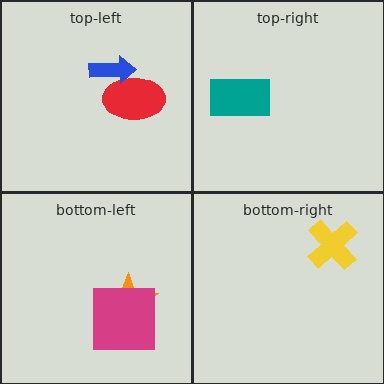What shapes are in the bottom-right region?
The yellow cross.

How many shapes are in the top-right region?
1.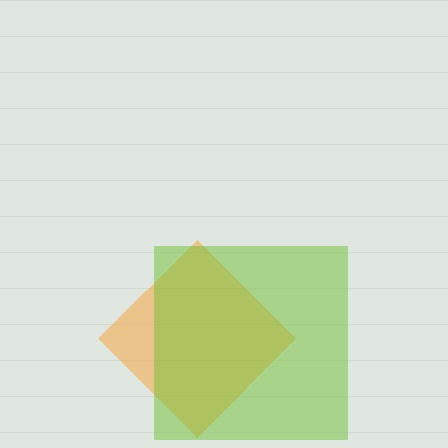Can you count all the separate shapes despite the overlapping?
Yes, there are 2 separate shapes.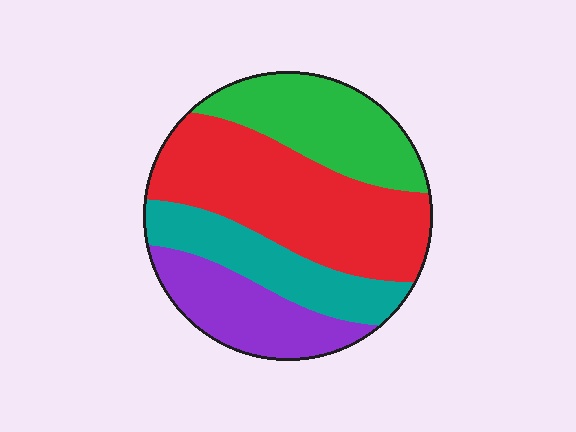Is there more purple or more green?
Green.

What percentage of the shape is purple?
Purple covers 19% of the shape.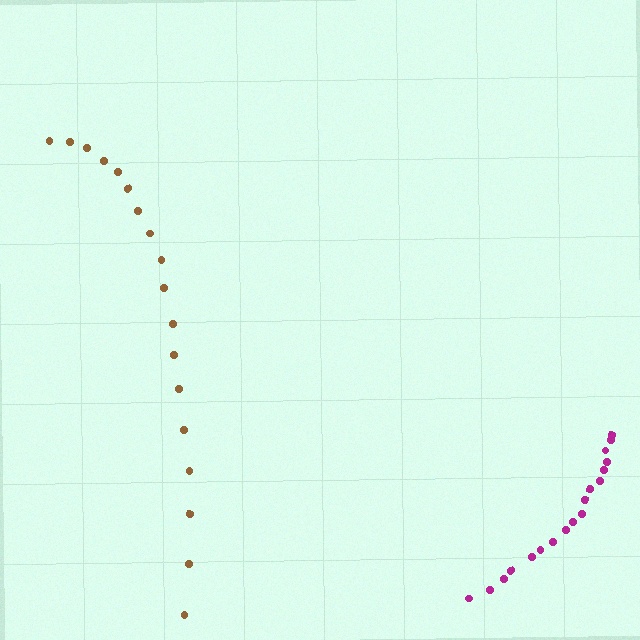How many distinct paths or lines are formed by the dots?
There are 2 distinct paths.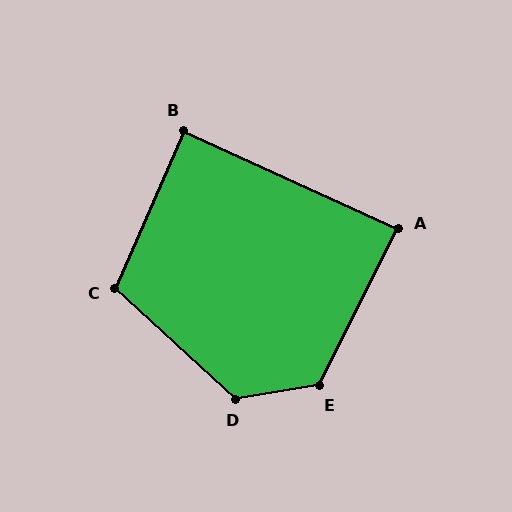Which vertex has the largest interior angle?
D, at approximately 128 degrees.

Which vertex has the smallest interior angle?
A, at approximately 88 degrees.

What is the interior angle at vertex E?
Approximately 125 degrees (obtuse).